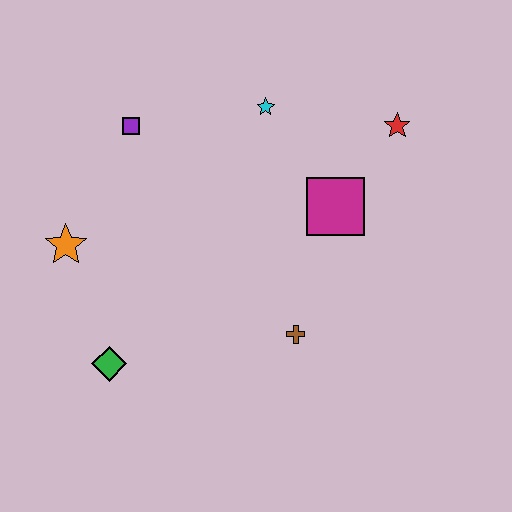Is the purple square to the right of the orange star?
Yes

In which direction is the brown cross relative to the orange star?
The brown cross is to the right of the orange star.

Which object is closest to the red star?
The magenta square is closest to the red star.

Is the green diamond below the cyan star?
Yes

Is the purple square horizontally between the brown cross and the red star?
No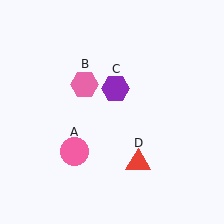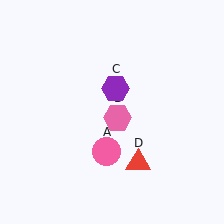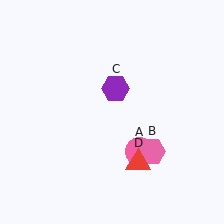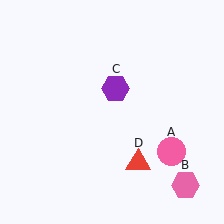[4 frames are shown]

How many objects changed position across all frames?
2 objects changed position: pink circle (object A), pink hexagon (object B).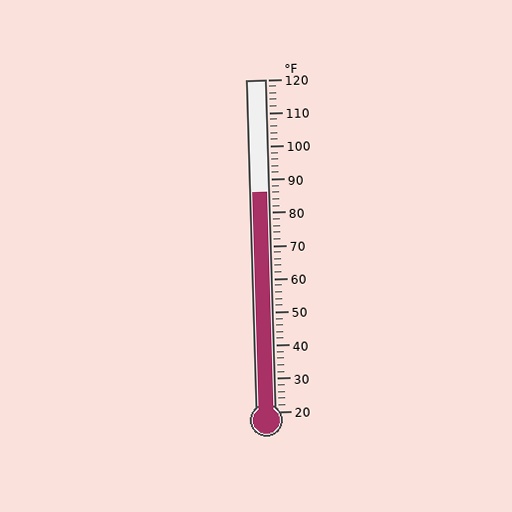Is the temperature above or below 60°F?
The temperature is above 60°F.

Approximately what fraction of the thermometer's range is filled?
The thermometer is filled to approximately 65% of its range.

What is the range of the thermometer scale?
The thermometer scale ranges from 20°F to 120°F.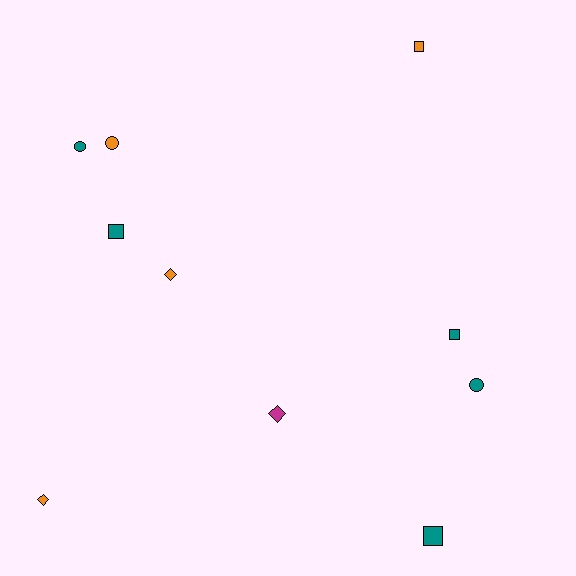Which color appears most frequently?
Teal, with 5 objects.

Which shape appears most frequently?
Square, with 4 objects.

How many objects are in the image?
There are 10 objects.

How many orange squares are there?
There is 1 orange square.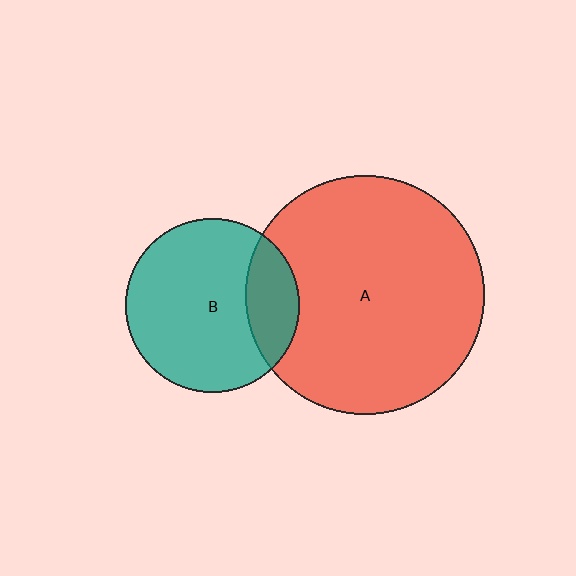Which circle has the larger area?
Circle A (red).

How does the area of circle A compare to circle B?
Approximately 1.9 times.